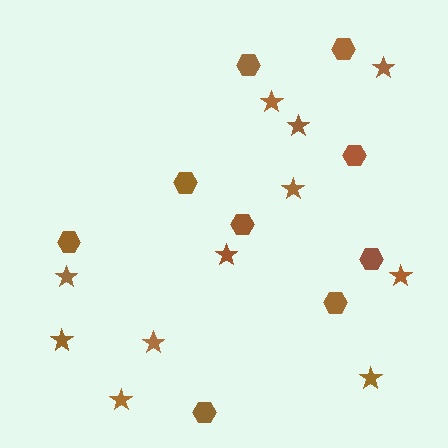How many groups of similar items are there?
There are 2 groups: one group of hexagons (9) and one group of stars (11).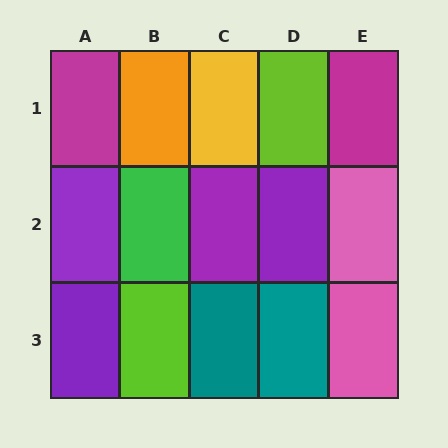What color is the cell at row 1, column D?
Lime.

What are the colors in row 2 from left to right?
Purple, green, purple, purple, pink.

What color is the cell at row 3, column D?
Teal.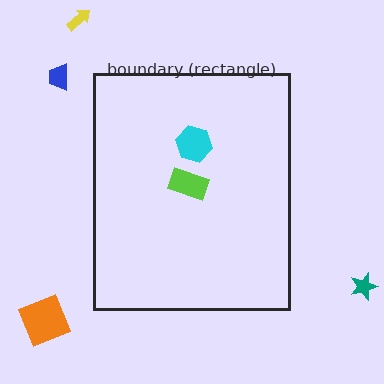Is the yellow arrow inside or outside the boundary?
Outside.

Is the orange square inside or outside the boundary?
Outside.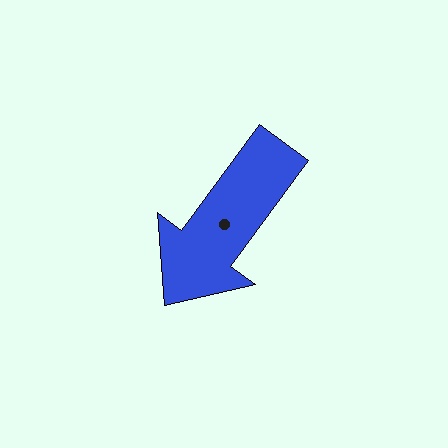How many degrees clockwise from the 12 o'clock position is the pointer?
Approximately 216 degrees.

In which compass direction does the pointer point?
Southwest.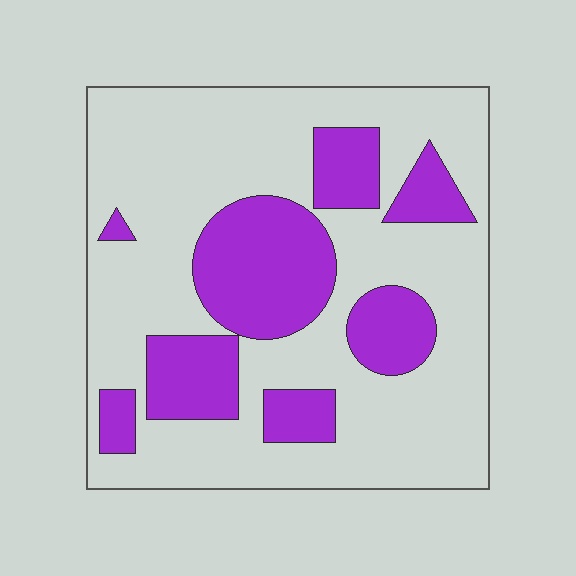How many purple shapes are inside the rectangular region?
8.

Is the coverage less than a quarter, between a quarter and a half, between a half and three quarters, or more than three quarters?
Between a quarter and a half.